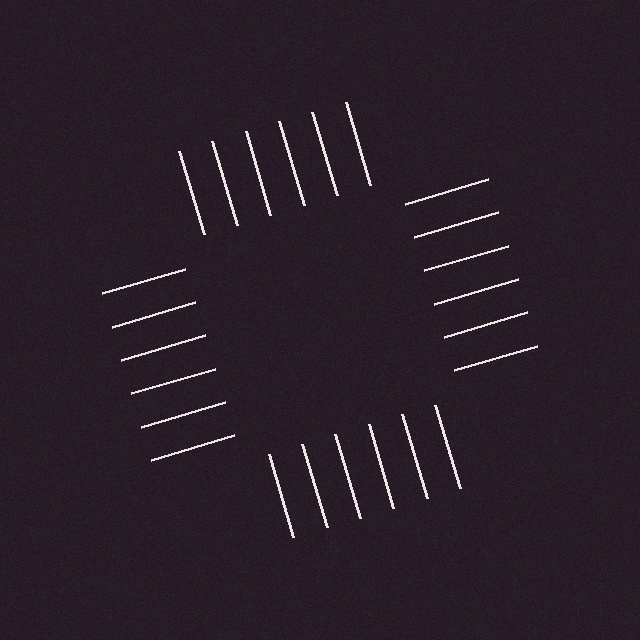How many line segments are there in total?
24 — 6 along each of the 4 edges.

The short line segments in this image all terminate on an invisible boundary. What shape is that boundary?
An illusory square — the line segments terminate on its edges but no continuous stroke is drawn.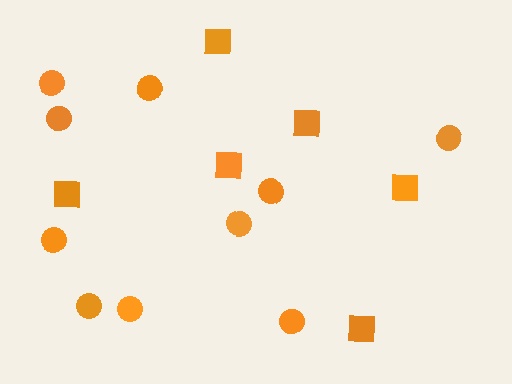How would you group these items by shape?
There are 2 groups: one group of circles (10) and one group of squares (6).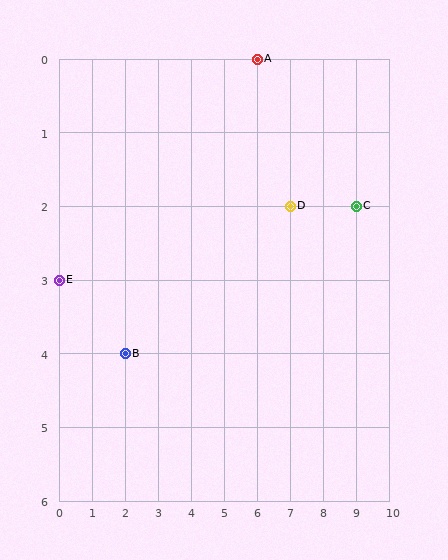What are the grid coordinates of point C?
Point C is at grid coordinates (9, 2).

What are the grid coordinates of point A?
Point A is at grid coordinates (6, 0).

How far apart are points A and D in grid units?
Points A and D are 1 column and 2 rows apart (about 2.2 grid units diagonally).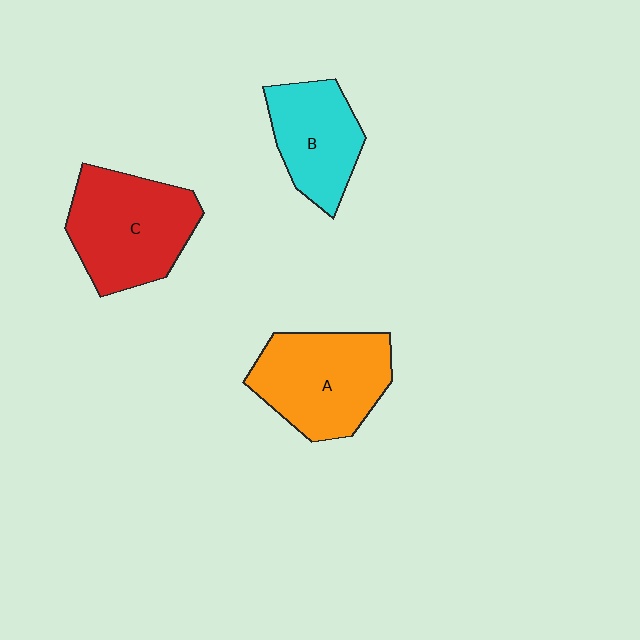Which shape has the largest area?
Shape C (red).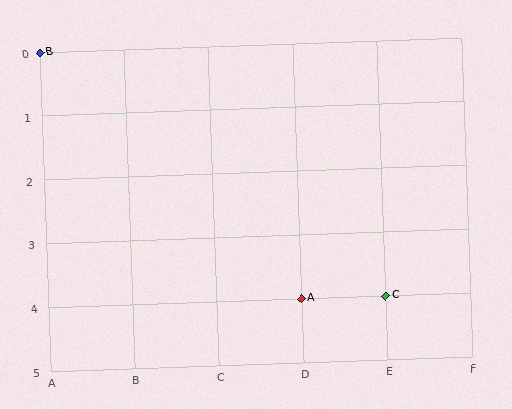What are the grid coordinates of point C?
Point C is at grid coordinates (E, 4).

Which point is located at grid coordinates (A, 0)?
Point B is at (A, 0).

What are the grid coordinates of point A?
Point A is at grid coordinates (D, 4).